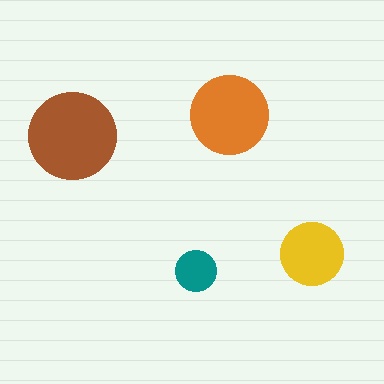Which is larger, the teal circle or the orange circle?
The orange one.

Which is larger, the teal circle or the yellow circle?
The yellow one.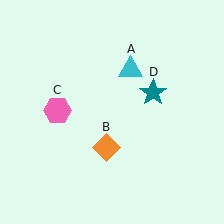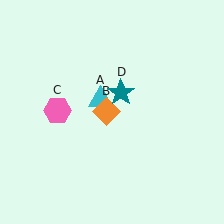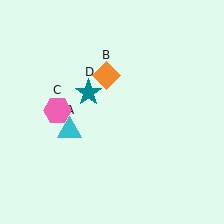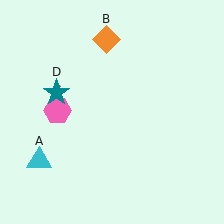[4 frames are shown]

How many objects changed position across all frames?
3 objects changed position: cyan triangle (object A), orange diamond (object B), teal star (object D).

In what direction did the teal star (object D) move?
The teal star (object D) moved left.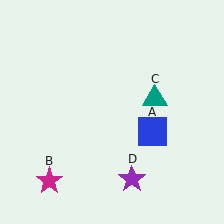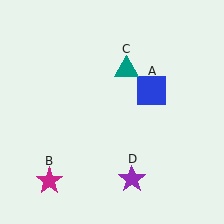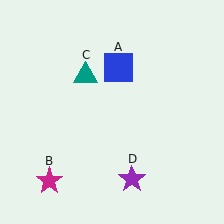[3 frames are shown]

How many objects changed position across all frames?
2 objects changed position: blue square (object A), teal triangle (object C).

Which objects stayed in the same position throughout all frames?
Magenta star (object B) and purple star (object D) remained stationary.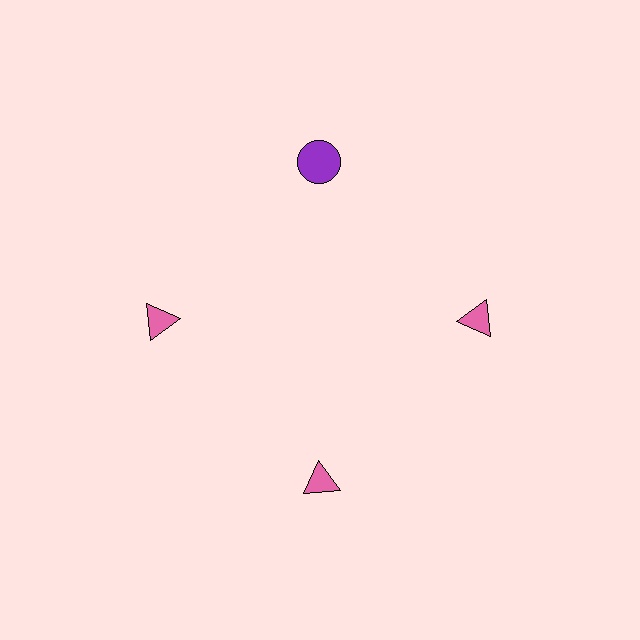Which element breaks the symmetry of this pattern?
The purple circle at roughly the 12 o'clock position breaks the symmetry. All other shapes are pink triangles.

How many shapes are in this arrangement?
There are 4 shapes arranged in a ring pattern.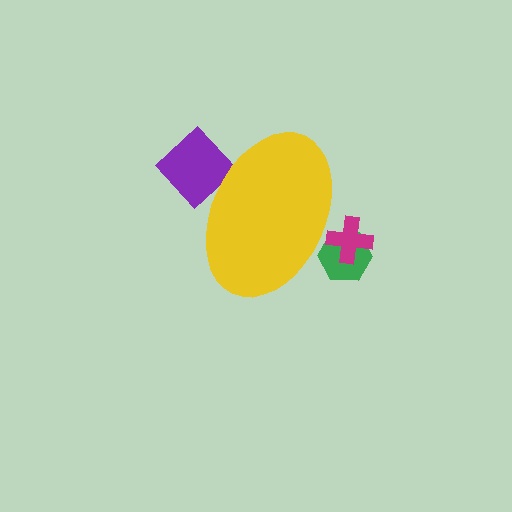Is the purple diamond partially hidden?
Yes, the purple diamond is partially hidden behind the yellow ellipse.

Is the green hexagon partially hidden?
Yes, the green hexagon is partially hidden behind the yellow ellipse.